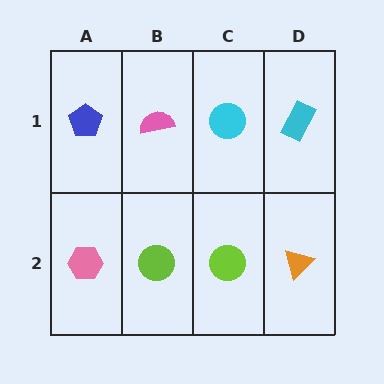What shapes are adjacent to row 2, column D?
A cyan rectangle (row 1, column D), a lime circle (row 2, column C).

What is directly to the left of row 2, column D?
A lime circle.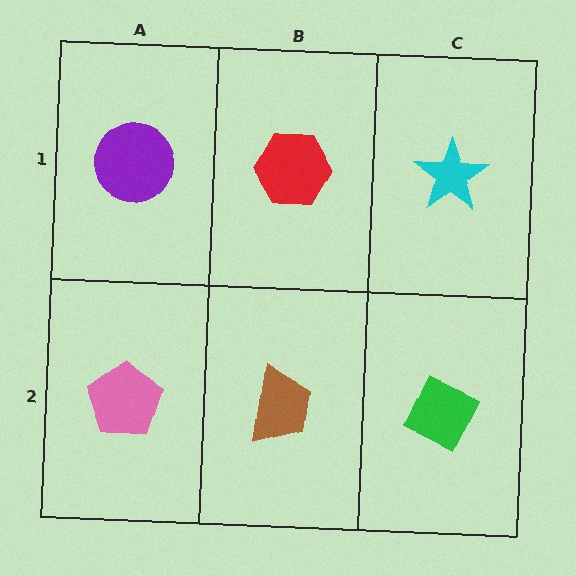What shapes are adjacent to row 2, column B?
A red hexagon (row 1, column B), a pink pentagon (row 2, column A), a green diamond (row 2, column C).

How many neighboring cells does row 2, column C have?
2.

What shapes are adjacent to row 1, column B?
A brown trapezoid (row 2, column B), a purple circle (row 1, column A), a cyan star (row 1, column C).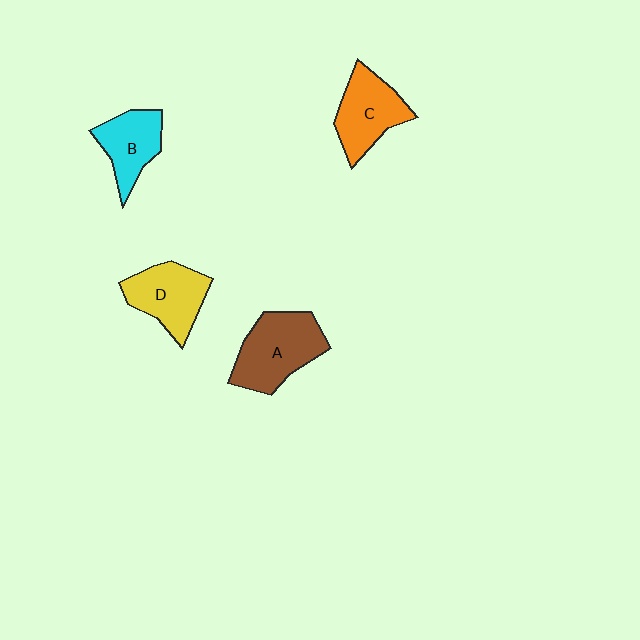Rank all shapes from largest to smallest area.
From largest to smallest: A (brown), D (yellow), C (orange), B (cyan).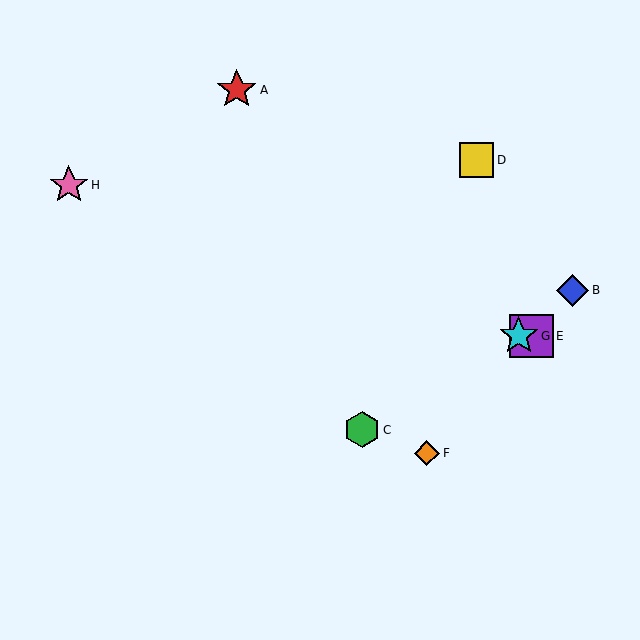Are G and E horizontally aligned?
Yes, both are at y≈336.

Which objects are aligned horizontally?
Objects E, G are aligned horizontally.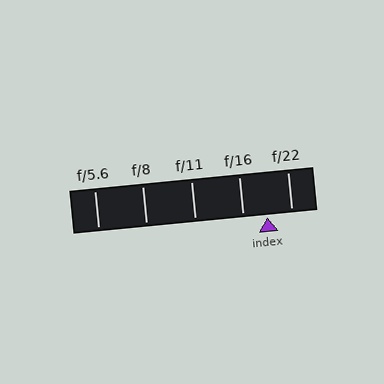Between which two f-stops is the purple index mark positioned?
The index mark is between f/16 and f/22.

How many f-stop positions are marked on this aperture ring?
There are 5 f-stop positions marked.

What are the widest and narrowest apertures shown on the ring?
The widest aperture shown is f/5.6 and the narrowest is f/22.